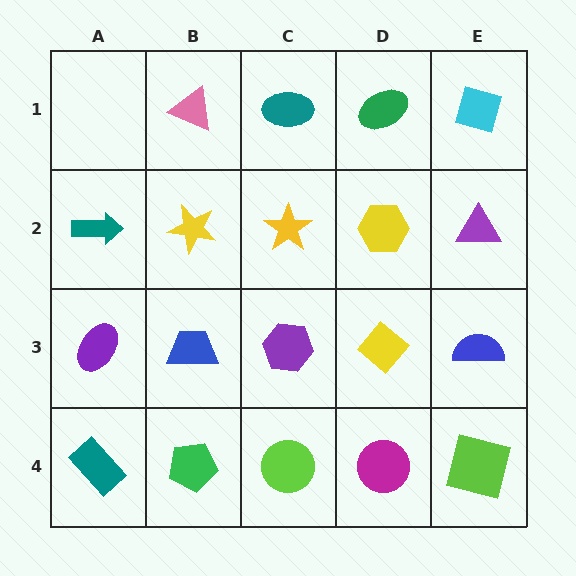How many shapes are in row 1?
4 shapes.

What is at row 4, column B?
A green pentagon.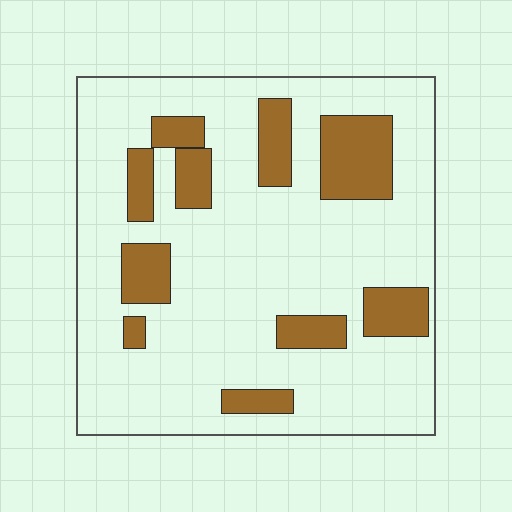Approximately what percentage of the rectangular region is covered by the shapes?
Approximately 20%.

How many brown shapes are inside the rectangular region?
10.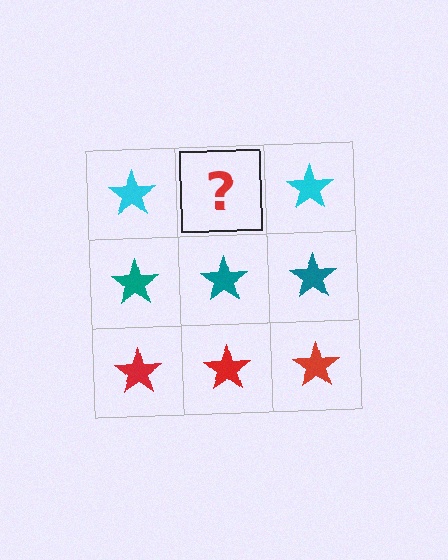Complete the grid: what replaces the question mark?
The question mark should be replaced with a cyan star.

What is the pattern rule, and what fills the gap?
The rule is that each row has a consistent color. The gap should be filled with a cyan star.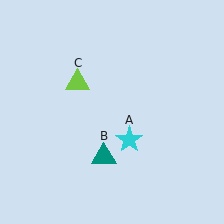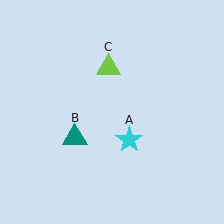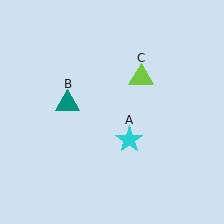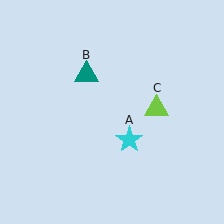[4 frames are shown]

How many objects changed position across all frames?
2 objects changed position: teal triangle (object B), lime triangle (object C).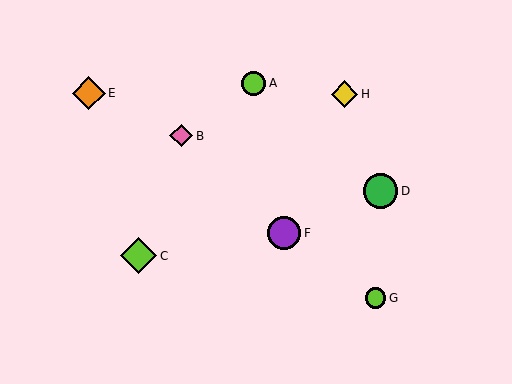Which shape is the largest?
The lime diamond (labeled C) is the largest.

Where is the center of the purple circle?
The center of the purple circle is at (284, 233).